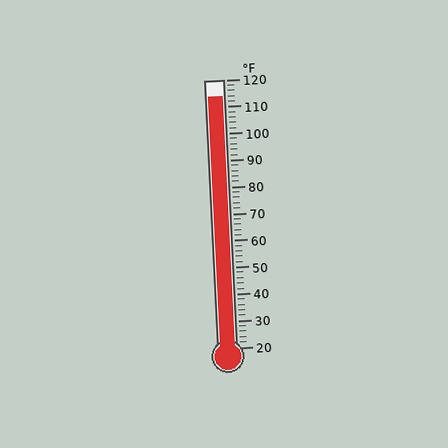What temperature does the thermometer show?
The thermometer shows approximately 114°F.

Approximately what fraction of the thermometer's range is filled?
The thermometer is filled to approximately 95% of its range.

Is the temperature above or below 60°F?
The temperature is above 60°F.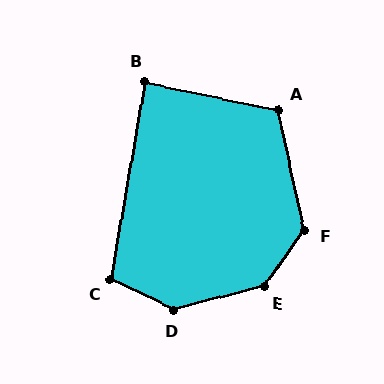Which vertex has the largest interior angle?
E, at approximately 140 degrees.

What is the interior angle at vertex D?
Approximately 140 degrees (obtuse).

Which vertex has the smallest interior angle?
B, at approximately 88 degrees.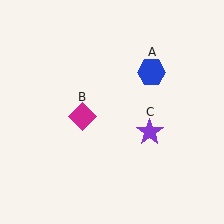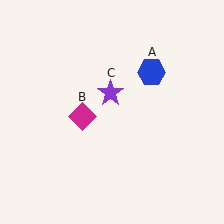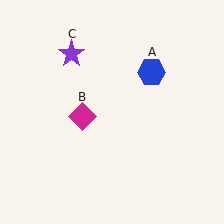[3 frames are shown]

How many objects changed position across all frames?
1 object changed position: purple star (object C).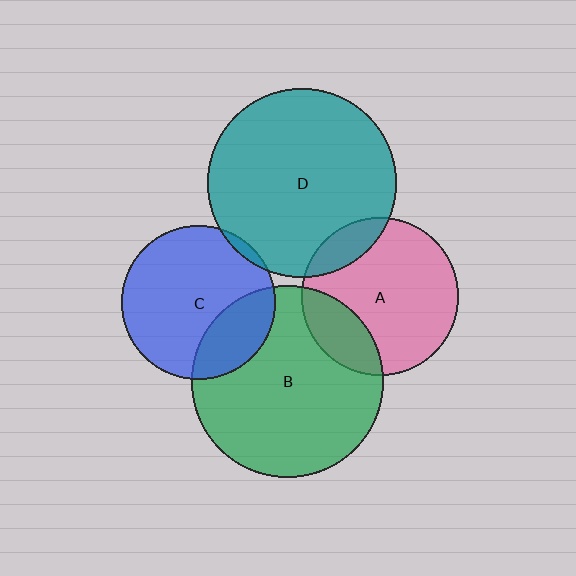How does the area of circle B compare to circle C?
Approximately 1.6 times.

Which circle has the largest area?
Circle B (green).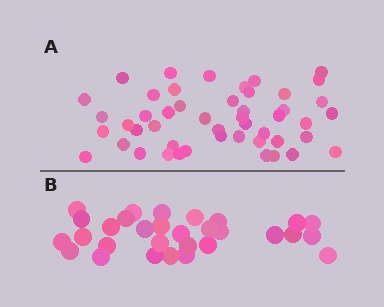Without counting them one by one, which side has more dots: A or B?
Region A (the top region) has more dots.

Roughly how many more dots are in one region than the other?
Region A has approximately 20 more dots than region B.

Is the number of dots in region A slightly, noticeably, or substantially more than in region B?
Region A has substantially more. The ratio is roughly 1.6 to 1.